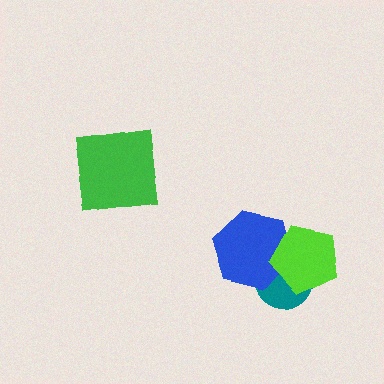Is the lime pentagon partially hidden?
No, no other shape covers it.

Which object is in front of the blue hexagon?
The lime pentagon is in front of the blue hexagon.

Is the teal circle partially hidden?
Yes, it is partially covered by another shape.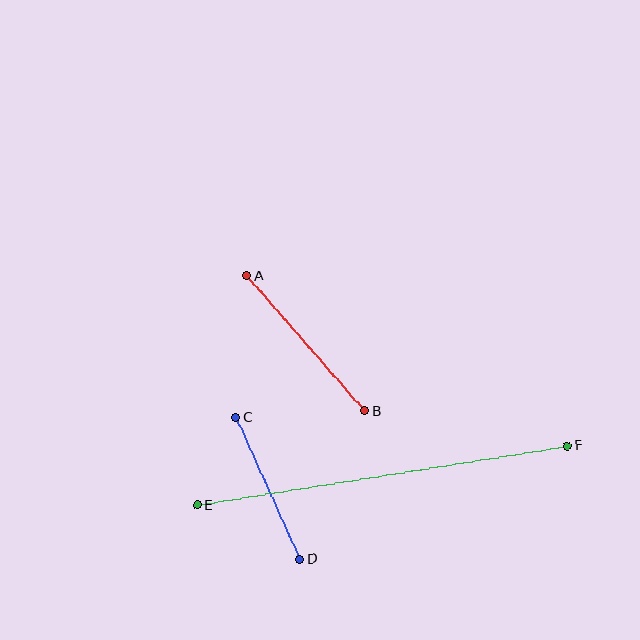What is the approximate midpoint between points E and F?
The midpoint is at approximately (382, 475) pixels.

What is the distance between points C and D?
The distance is approximately 155 pixels.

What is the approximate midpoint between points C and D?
The midpoint is at approximately (268, 488) pixels.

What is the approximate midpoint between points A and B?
The midpoint is at approximately (306, 343) pixels.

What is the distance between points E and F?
The distance is approximately 375 pixels.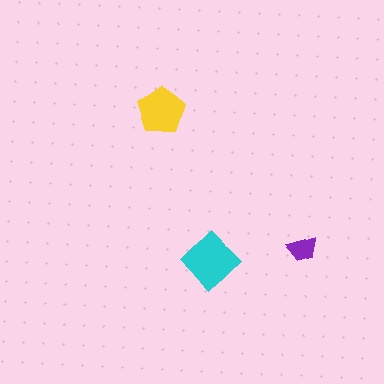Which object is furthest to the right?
The purple trapezoid is rightmost.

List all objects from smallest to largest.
The purple trapezoid, the yellow pentagon, the cyan diamond.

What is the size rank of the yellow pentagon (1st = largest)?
2nd.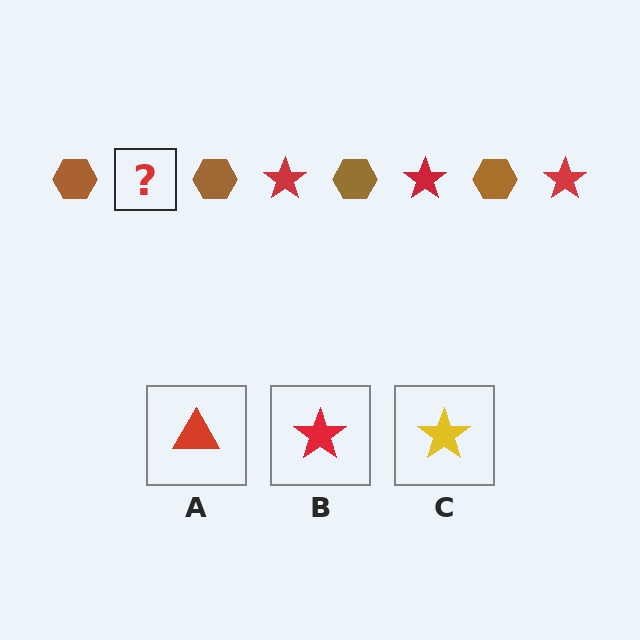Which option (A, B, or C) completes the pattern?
B.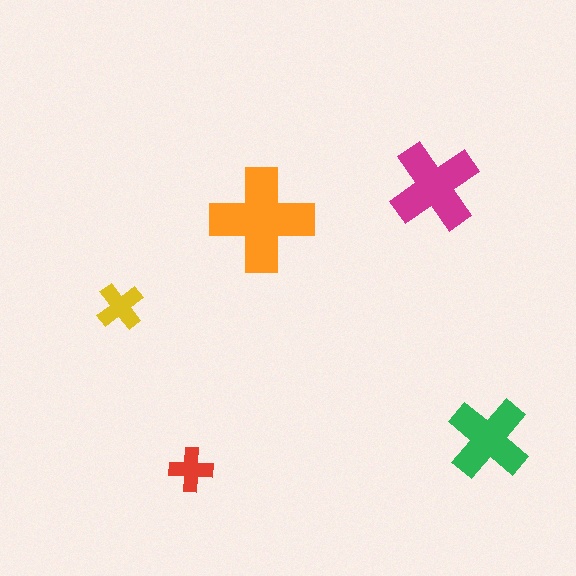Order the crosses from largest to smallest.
the orange one, the magenta one, the green one, the yellow one, the red one.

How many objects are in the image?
There are 5 objects in the image.